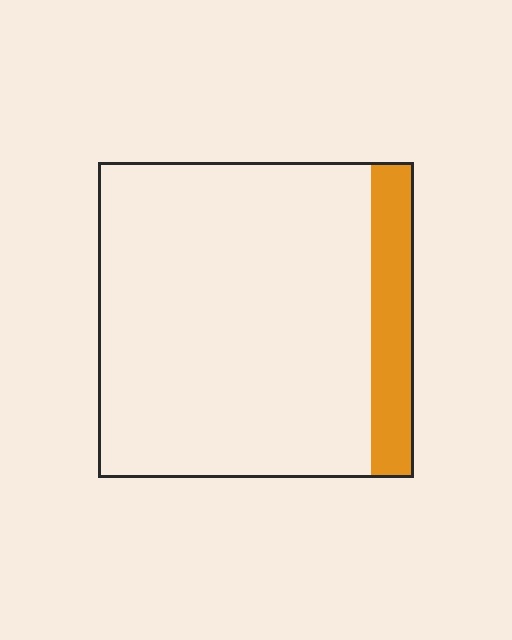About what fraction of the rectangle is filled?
About one eighth (1/8).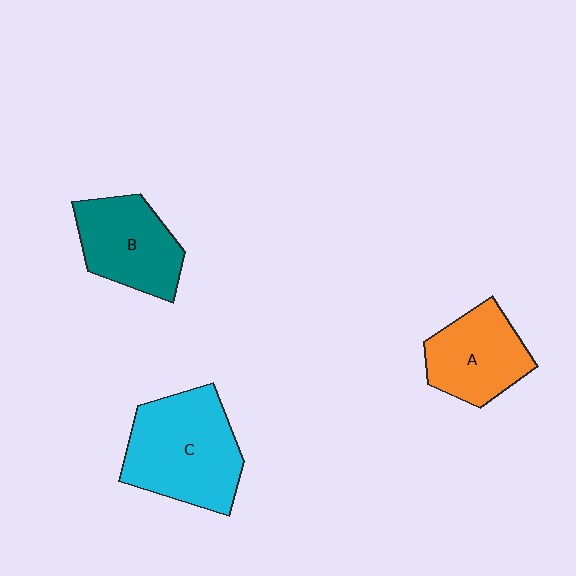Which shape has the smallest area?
Shape A (orange).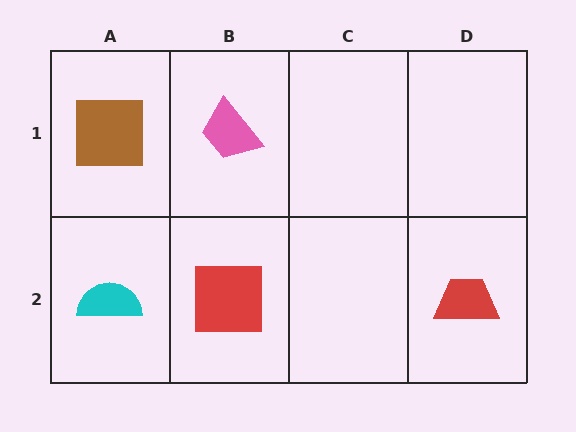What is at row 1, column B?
A pink trapezoid.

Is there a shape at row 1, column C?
No, that cell is empty.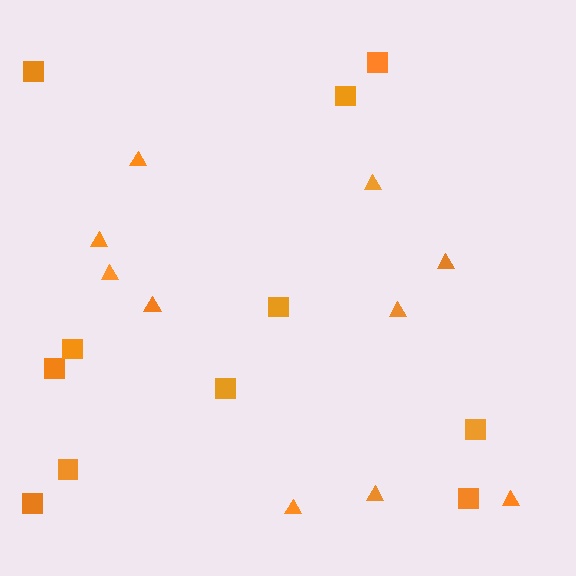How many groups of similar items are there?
There are 2 groups: one group of triangles (10) and one group of squares (11).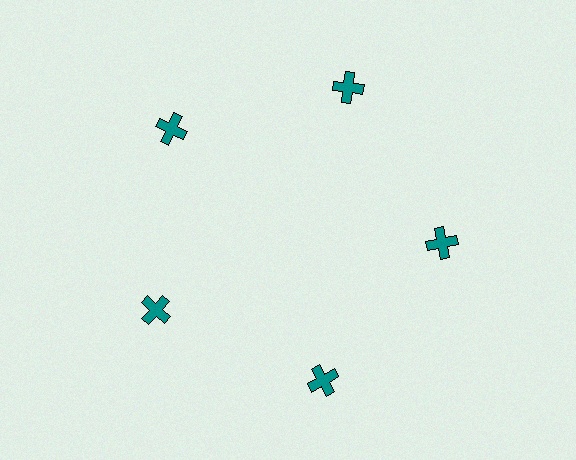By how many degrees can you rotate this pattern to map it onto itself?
The pattern maps onto itself every 72 degrees of rotation.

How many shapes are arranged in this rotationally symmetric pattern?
There are 5 shapes, arranged in 5 groups of 1.